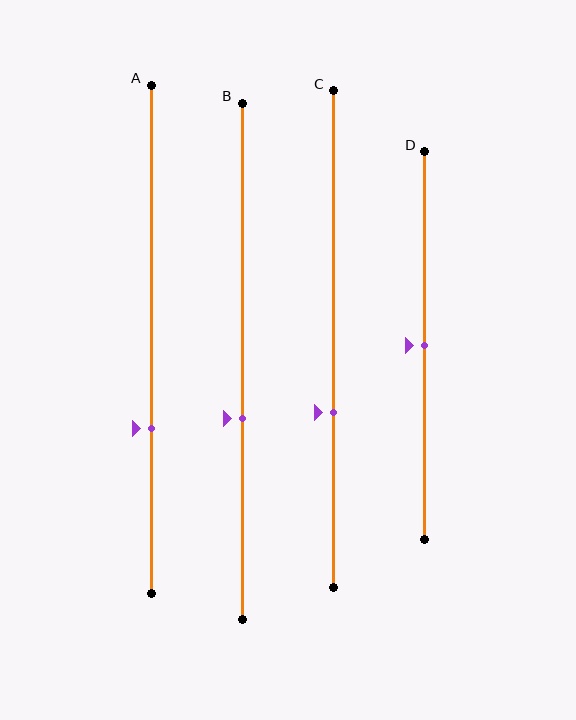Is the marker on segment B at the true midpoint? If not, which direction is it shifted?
No, the marker on segment B is shifted downward by about 11% of the segment length.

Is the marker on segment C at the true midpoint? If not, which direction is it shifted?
No, the marker on segment C is shifted downward by about 15% of the segment length.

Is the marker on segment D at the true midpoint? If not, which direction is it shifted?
Yes, the marker on segment D is at the true midpoint.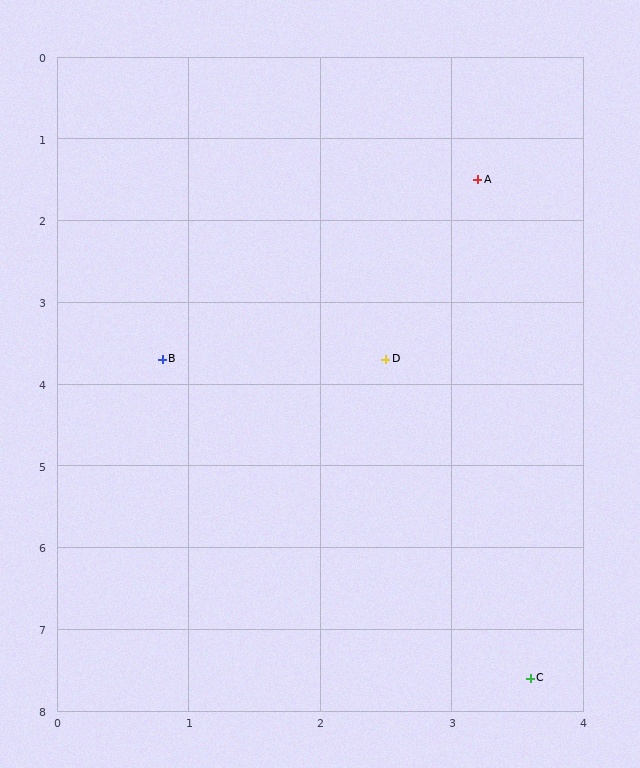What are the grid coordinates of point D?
Point D is at approximately (2.5, 3.7).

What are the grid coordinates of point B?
Point B is at approximately (0.8, 3.7).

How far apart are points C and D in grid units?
Points C and D are about 4.1 grid units apart.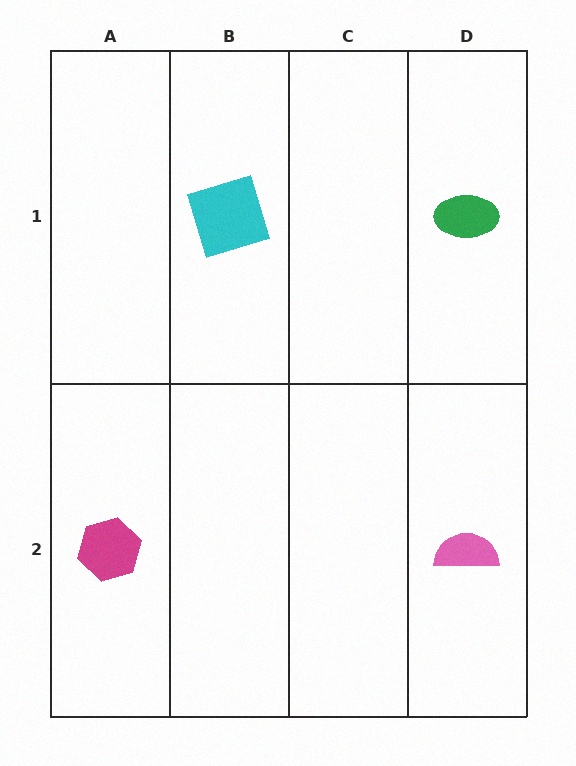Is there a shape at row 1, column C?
No, that cell is empty.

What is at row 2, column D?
A pink semicircle.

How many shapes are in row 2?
2 shapes.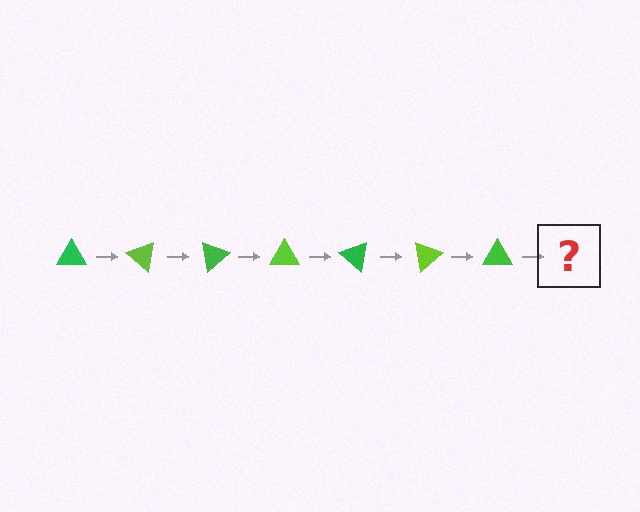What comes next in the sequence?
The next element should be a lime triangle, rotated 280 degrees from the start.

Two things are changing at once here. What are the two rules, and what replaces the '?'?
The two rules are that it rotates 40 degrees each step and the color cycles through green and lime. The '?' should be a lime triangle, rotated 280 degrees from the start.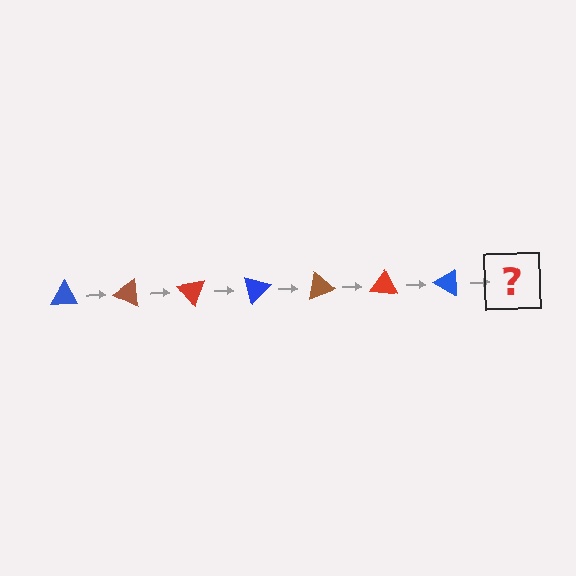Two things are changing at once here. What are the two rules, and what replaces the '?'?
The two rules are that it rotates 25 degrees each step and the color cycles through blue, brown, and red. The '?' should be a brown triangle, rotated 175 degrees from the start.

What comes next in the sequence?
The next element should be a brown triangle, rotated 175 degrees from the start.